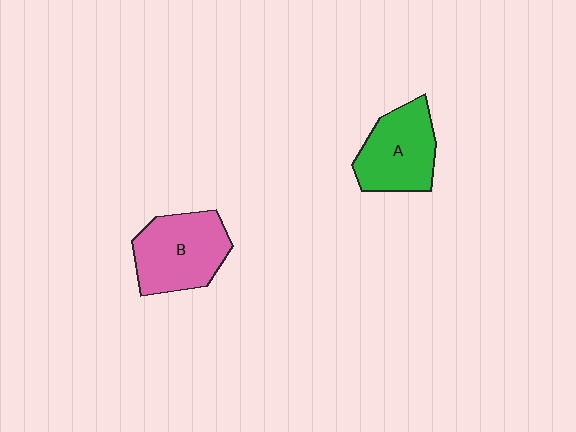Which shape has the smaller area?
Shape A (green).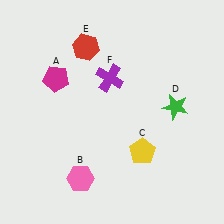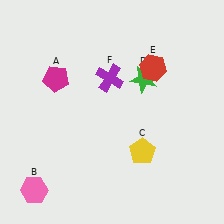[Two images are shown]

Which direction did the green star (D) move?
The green star (D) moved left.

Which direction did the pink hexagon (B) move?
The pink hexagon (B) moved left.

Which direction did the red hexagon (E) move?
The red hexagon (E) moved right.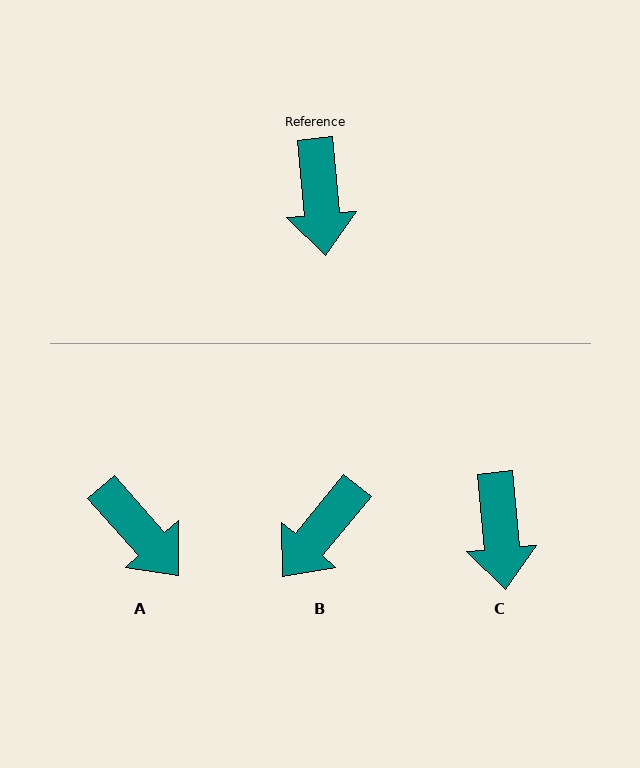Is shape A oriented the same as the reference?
No, it is off by about 36 degrees.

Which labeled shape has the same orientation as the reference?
C.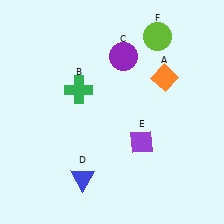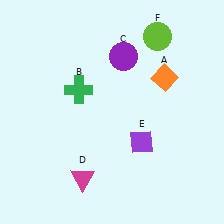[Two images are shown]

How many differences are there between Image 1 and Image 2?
There is 1 difference between the two images.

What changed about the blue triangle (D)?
In Image 1, D is blue. In Image 2, it changed to magenta.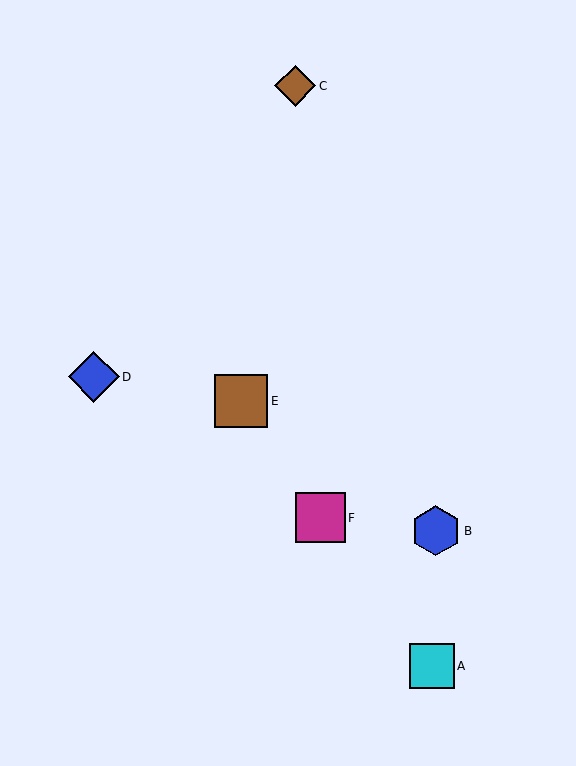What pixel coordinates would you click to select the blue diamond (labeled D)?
Click at (94, 377) to select the blue diamond D.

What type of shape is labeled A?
Shape A is a cyan square.